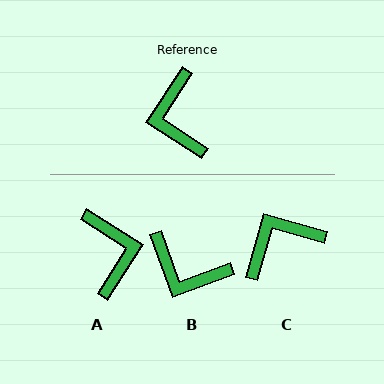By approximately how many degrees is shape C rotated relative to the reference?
Approximately 73 degrees clockwise.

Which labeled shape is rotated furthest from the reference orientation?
A, about 179 degrees away.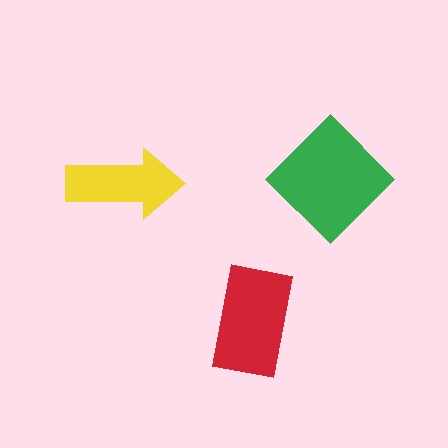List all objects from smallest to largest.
The yellow arrow, the red rectangle, the green diamond.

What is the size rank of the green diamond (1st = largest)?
1st.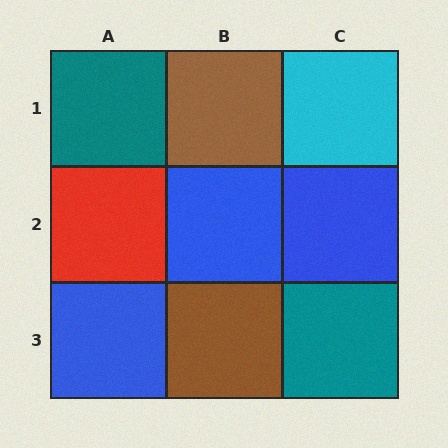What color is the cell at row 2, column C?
Blue.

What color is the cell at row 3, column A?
Blue.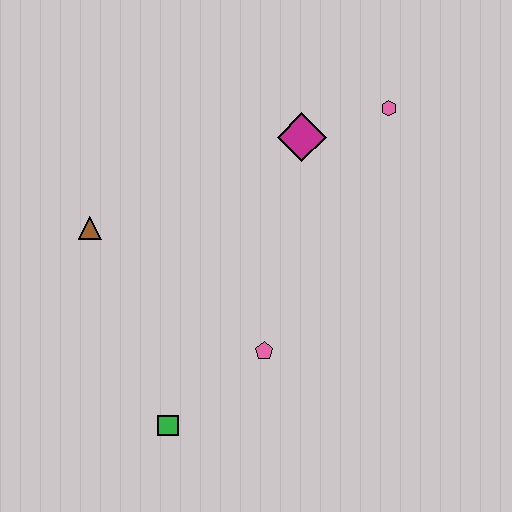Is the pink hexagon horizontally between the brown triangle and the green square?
No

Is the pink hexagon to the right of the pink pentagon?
Yes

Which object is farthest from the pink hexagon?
The green square is farthest from the pink hexagon.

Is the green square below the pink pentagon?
Yes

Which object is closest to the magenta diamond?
The pink hexagon is closest to the magenta diamond.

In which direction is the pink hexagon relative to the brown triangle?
The pink hexagon is to the right of the brown triangle.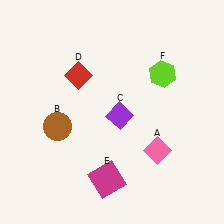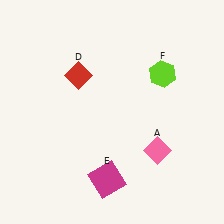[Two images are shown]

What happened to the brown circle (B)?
The brown circle (B) was removed in Image 2. It was in the bottom-left area of Image 1.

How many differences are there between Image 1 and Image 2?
There are 2 differences between the two images.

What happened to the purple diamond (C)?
The purple diamond (C) was removed in Image 2. It was in the bottom-right area of Image 1.